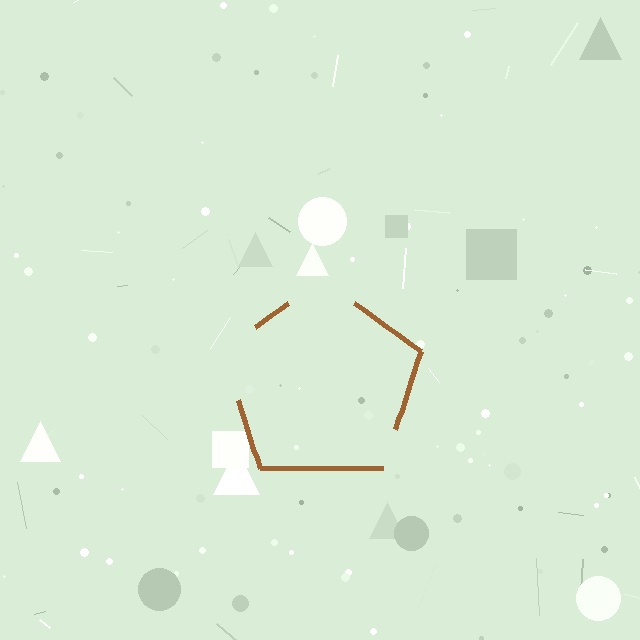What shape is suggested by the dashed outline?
The dashed outline suggests a pentagon.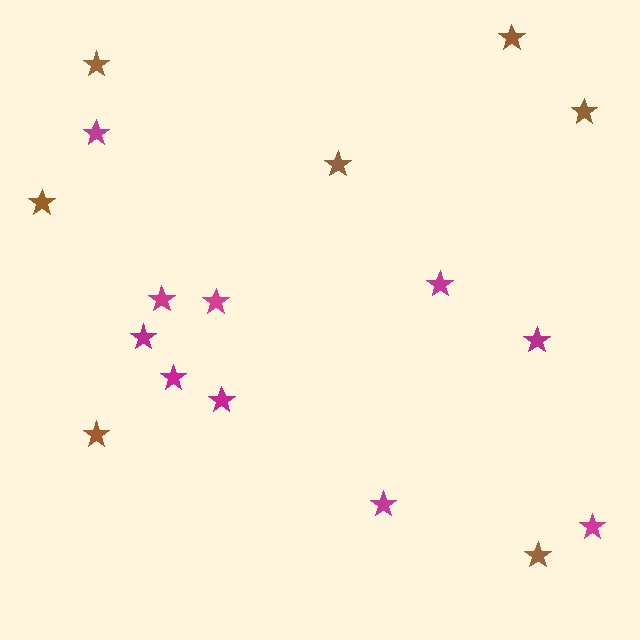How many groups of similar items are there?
There are 2 groups: one group of brown stars (7) and one group of magenta stars (10).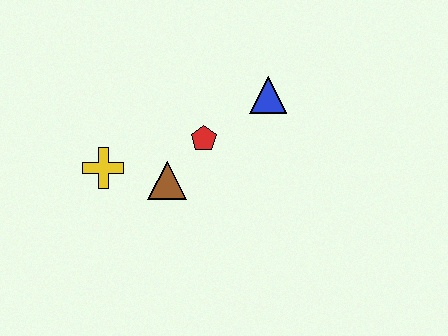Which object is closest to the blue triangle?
The red pentagon is closest to the blue triangle.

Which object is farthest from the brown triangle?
The blue triangle is farthest from the brown triangle.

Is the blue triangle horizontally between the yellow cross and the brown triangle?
No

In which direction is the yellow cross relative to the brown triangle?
The yellow cross is to the left of the brown triangle.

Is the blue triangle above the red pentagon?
Yes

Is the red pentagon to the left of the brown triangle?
No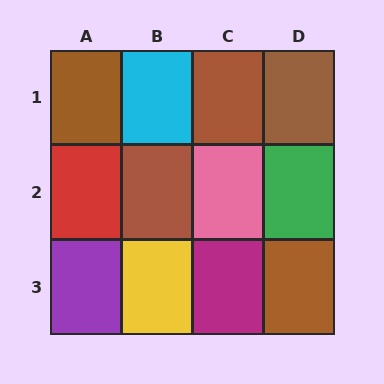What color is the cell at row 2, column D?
Green.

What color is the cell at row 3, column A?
Purple.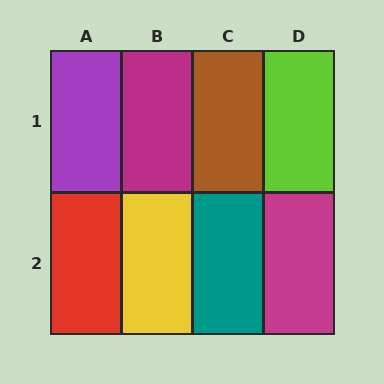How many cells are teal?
1 cell is teal.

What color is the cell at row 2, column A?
Red.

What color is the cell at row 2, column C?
Teal.